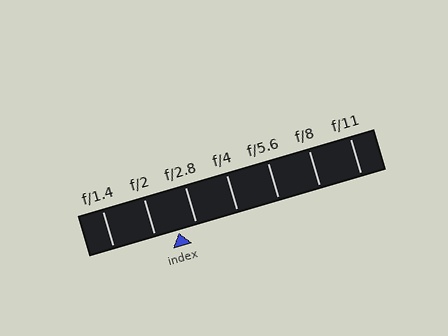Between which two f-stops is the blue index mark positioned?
The index mark is between f/2 and f/2.8.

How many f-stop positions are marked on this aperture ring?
There are 7 f-stop positions marked.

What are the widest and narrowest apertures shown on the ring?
The widest aperture shown is f/1.4 and the narrowest is f/11.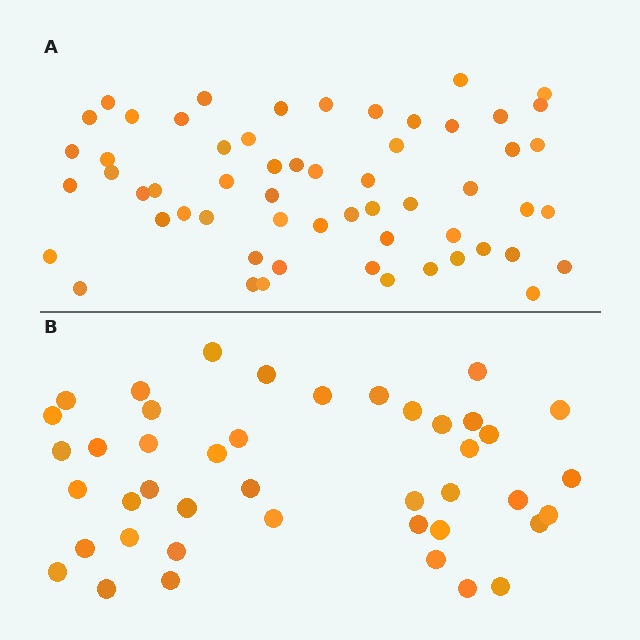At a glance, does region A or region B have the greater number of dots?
Region A (the top region) has more dots.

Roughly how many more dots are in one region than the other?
Region A has approximately 15 more dots than region B.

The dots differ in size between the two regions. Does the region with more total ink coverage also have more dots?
No. Region B has more total ink coverage because its dots are larger, but region A actually contains more individual dots. Total area can be misleading — the number of items is what matters here.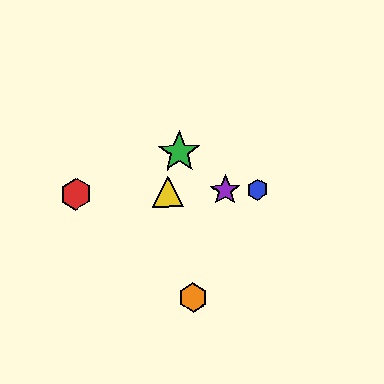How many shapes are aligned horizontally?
4 shapes (the red hexagon, the blue hexagon, the yellow triangle, the purple star) are aligned horizontally.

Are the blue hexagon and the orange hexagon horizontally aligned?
No, the blue hexagon is at y≈190 and the orange hexagon is at y≈297.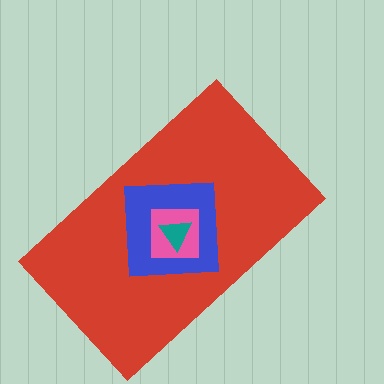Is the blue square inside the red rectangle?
Yes.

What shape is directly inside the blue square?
The pink square.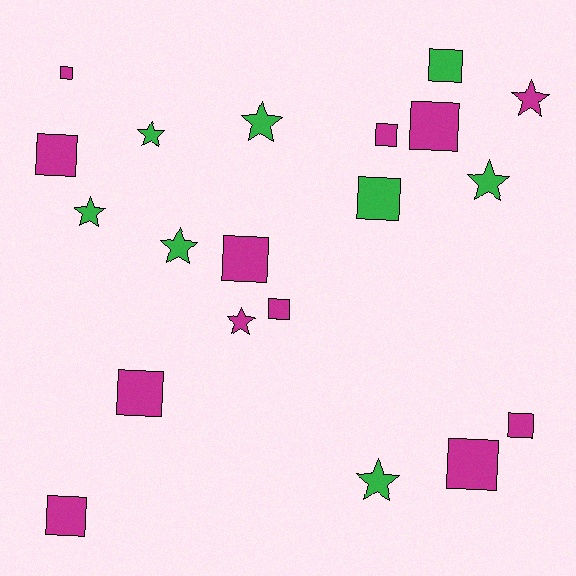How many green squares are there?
There are 2 green squares.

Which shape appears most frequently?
Square, with 12 objects.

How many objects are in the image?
There are 20 objects.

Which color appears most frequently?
Magenta, with 12 objects.